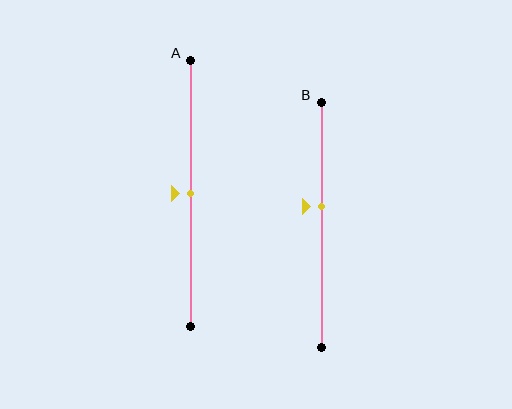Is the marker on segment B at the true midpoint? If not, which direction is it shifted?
No, the marker on segment B is shifted upward by about 7% of the segment length.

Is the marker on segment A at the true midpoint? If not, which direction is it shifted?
Yes, the marker on segment A is at the true midpoint.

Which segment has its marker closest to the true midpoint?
Segment A has its marker closest to the true midpoint.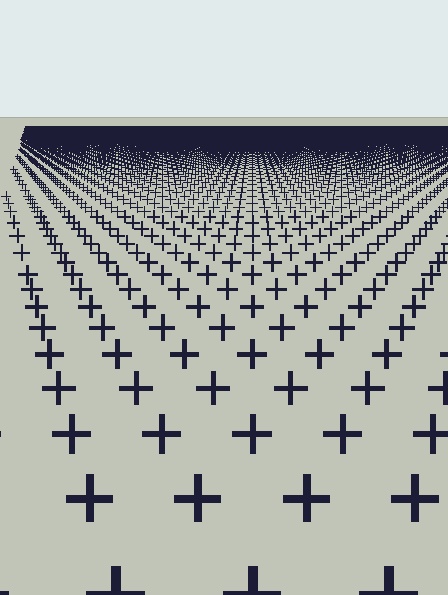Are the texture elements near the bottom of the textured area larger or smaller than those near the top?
Larger. Near the bottom, elements are closer to the viewer and appear at a bigger on-screen size.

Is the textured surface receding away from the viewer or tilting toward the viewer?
The surface is receding away from the viewer. Texture elements get smaller and denser toward the top.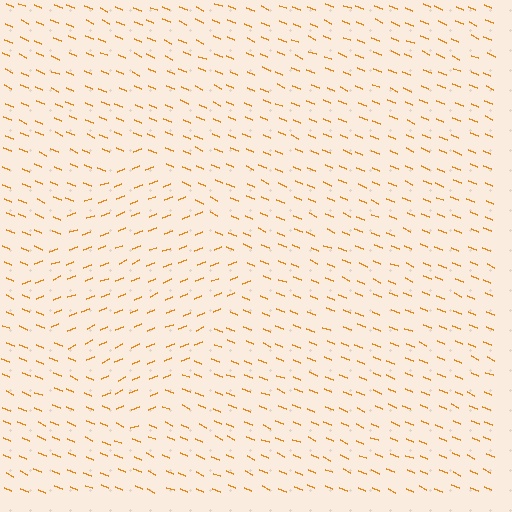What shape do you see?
I see a diamond.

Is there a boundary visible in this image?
Yes, there is a texture boundary formed by a change in line orientation.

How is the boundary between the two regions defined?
The boundary is defined purely by a change in line orientation (approximately 45 degrees difference). All lines are the same color and thickness.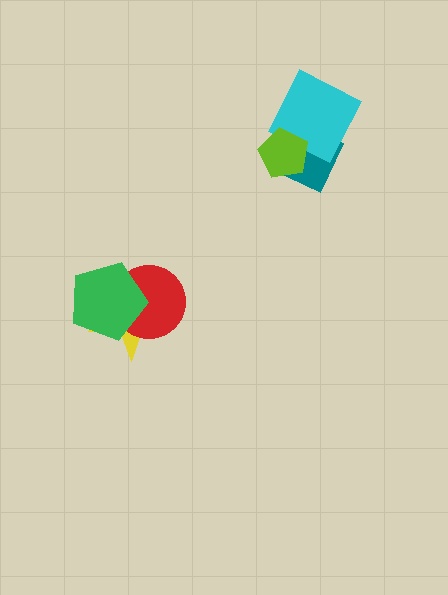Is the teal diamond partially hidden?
Yes, it is partially covered by another shape.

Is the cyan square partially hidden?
Yes, it is partially covered by another shape.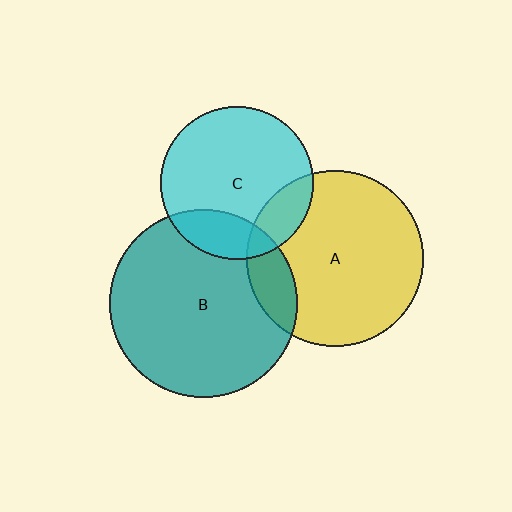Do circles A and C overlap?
Yes.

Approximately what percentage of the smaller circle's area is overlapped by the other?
Approximately 15%.